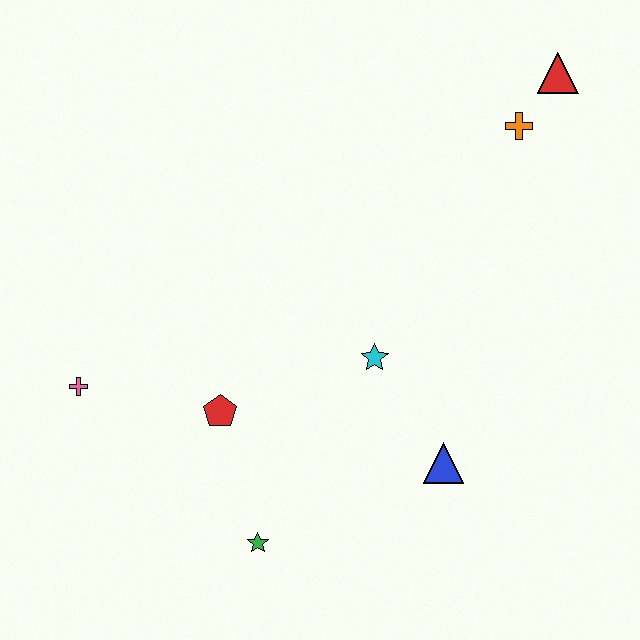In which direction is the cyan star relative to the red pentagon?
The cyan star is to the right of the red pentagon.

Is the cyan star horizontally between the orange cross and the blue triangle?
No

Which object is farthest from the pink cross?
The red triangle is farthest from the pink cross.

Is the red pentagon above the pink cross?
No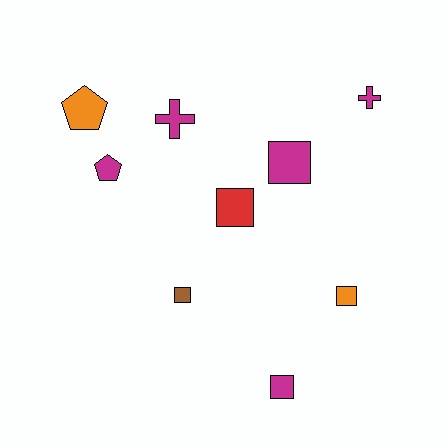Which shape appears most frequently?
Square, with 5 objects.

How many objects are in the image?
There are 9 objects.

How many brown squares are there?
There is 1 brown square.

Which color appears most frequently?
Magenta, with 5 objects.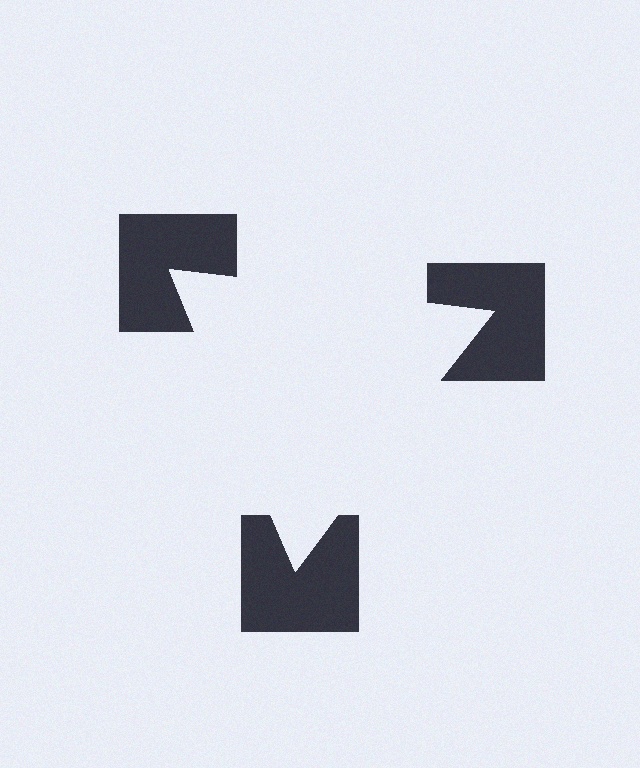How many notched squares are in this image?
There are 3 — one at each vertex of the illusory triangle.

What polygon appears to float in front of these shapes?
An illusory triangle — its edges are inferred from the aligned wedge cuts in the notched squares, not physically drawn.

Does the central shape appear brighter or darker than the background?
It typically appears slightly brighter than the background, even though no actual brightness change is drawn.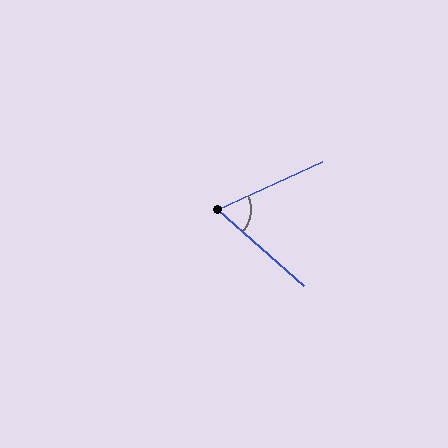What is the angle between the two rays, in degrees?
Approximately 66 degrees.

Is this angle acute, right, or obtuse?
It is acute.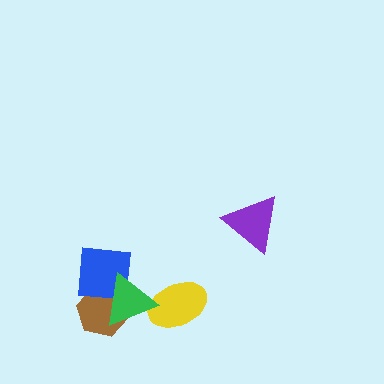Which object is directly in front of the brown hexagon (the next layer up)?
The blue square is directly in front of the brown hexagon.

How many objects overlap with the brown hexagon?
2 objects overlap with the brown hexagon.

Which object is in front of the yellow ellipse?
The green triangle is in front of the yellow ellipse.